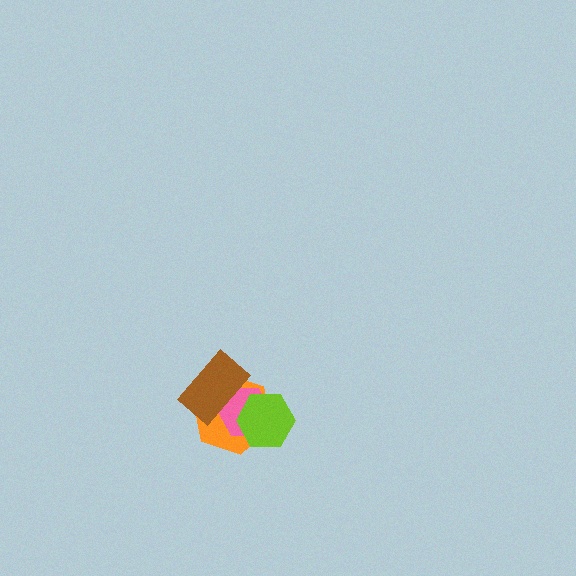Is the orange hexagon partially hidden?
Yes, it is partially covered by another shape.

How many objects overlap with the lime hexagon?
2 objects overlap with the lime hexagon.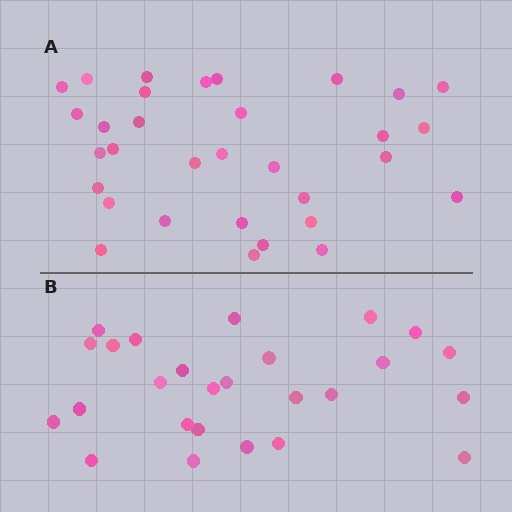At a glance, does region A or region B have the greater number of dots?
Region A (the top region) has more dots.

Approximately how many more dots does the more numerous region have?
Region A has about 6 more dots than region B.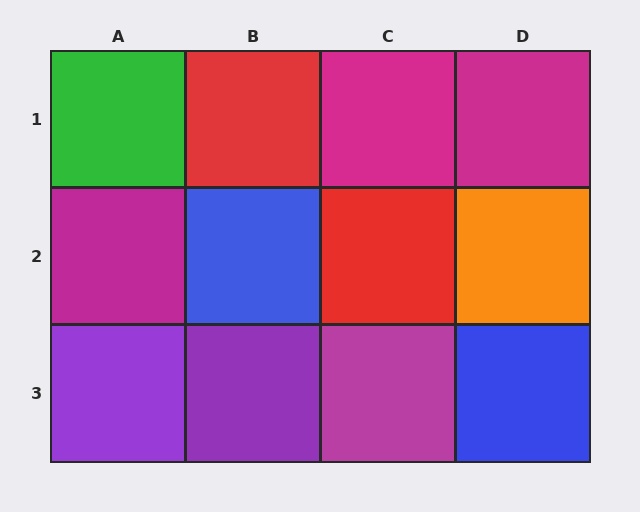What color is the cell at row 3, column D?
Blue.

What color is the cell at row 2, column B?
Blue.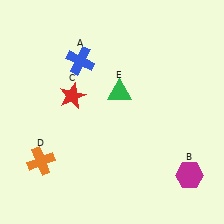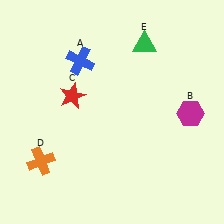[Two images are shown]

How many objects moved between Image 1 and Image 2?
2 objects moved between the two images.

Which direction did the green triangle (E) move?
The green triangle (E) moved up.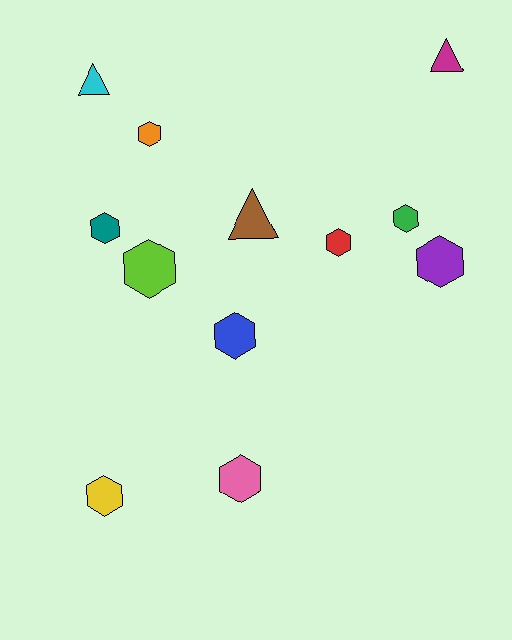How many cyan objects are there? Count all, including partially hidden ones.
There is 1 cyan object.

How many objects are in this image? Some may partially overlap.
There are 12 objects.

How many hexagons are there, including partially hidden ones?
There are 9 hexagons.